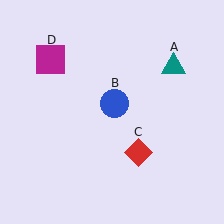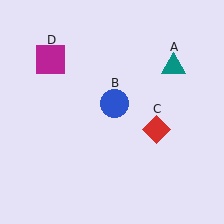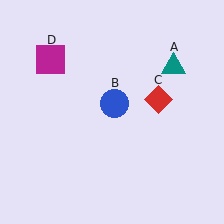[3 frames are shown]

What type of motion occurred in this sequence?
The red diamond (object C) rotated counterclockwise around the center of the scene.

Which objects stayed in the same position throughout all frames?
Teal triangle (object A) and blue circle (object B) and magenta square (object D) remained stationary.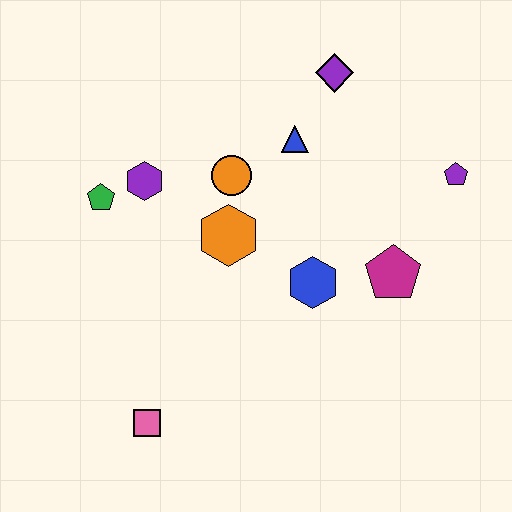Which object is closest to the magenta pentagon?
The blue hexagon is closest to the magenta pentagon.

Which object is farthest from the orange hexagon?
The purple pentagon is farthest from the orange hexagon.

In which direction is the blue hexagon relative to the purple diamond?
The blue hexagon is below the purple diamond.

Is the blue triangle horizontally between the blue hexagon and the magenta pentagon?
No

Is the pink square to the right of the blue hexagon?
No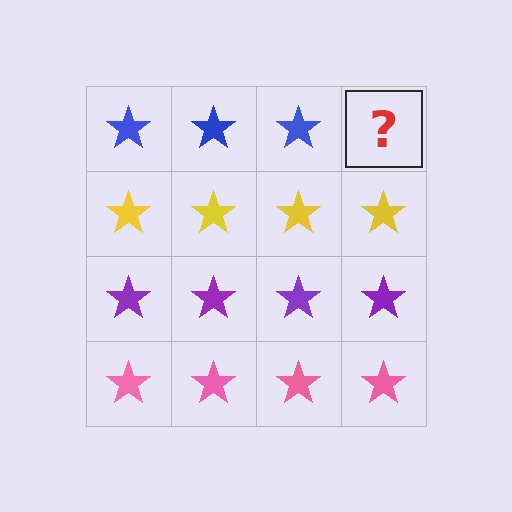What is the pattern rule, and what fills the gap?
The rule is that each row has a consistent color. The gap should be filled with a blue star.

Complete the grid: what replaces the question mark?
The question mark should be replaced with a blue star.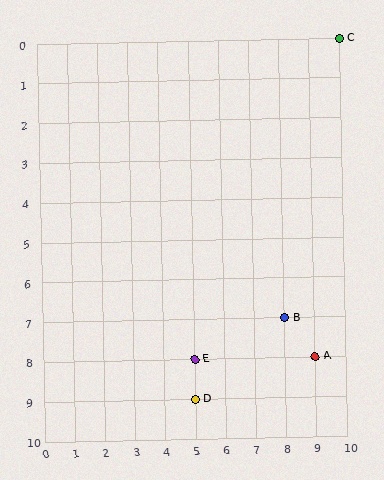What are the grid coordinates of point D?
Point D is at grid coordinates (5, 9).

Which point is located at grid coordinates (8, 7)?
Point B is at (8, 7).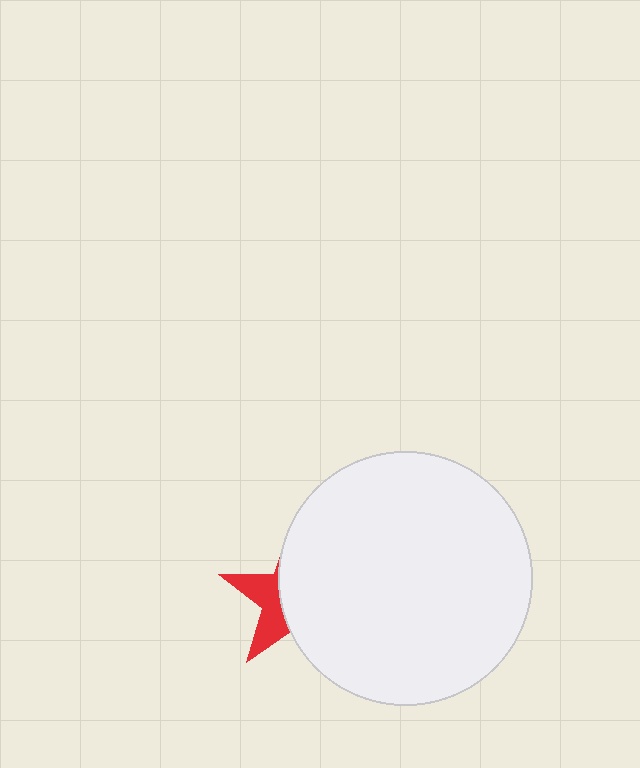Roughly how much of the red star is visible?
A small part of it is visible (roughly 35%).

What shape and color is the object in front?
The object in front is a white circle.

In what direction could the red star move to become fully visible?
The red star could move left. That would shift it out from behind the white circle entirely.